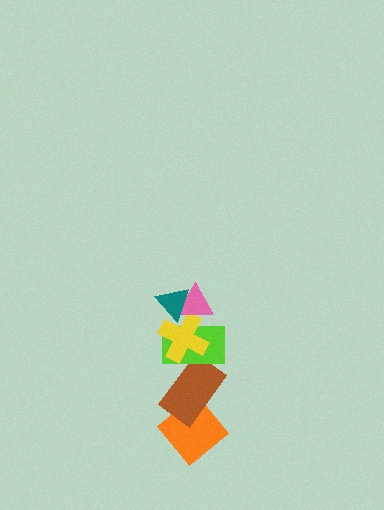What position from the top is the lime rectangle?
The lime rectangle is 4th from the top.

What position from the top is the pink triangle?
The pink triangle is 2nd from the top.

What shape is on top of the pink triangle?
The teal triangle is on top of the pink triangle.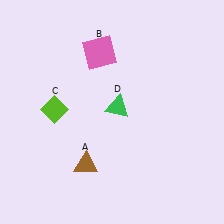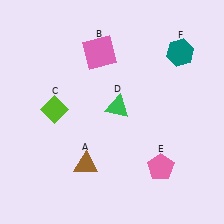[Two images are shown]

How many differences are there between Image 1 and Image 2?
There are 2 differences between the two images.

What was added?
A pink pentagon (E), a teal hexagon (F) were added in Image 2.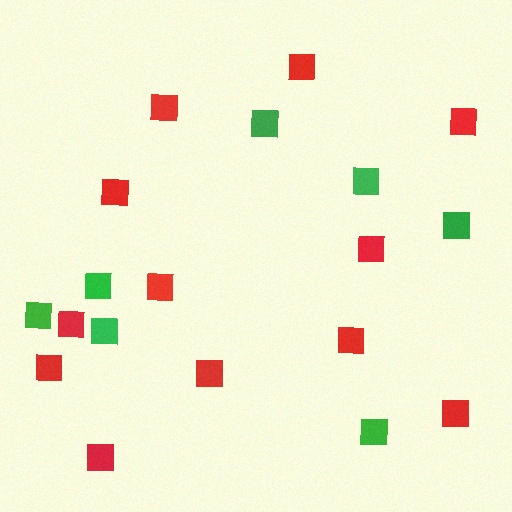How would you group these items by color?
There are 2 groups: one group of red squares (12) and one group of green squares (7).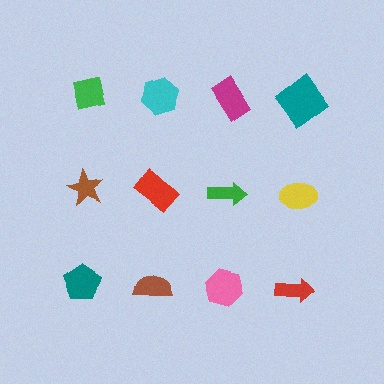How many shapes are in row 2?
4 shapes.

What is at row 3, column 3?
A pink hexagon.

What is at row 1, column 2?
A cyan hexagon.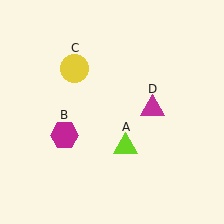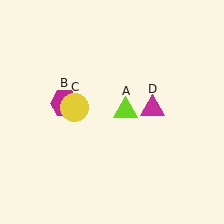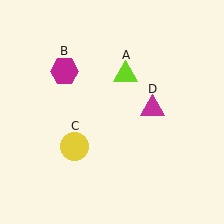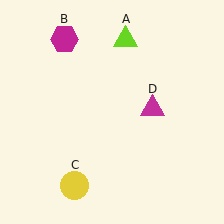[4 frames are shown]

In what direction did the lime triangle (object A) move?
The lime triangle (object A) moved up.